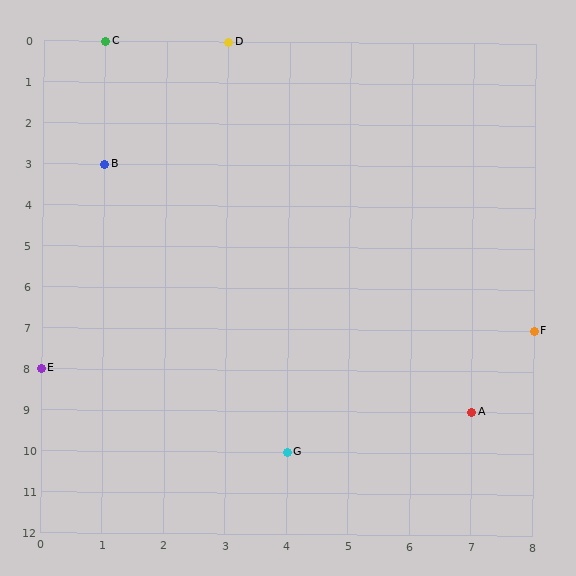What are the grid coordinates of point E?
Point E is at grid coordinates (0, 8).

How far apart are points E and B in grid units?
Points E and B are 1 column and 5 rows apart (about 5.1 grid units diagonally).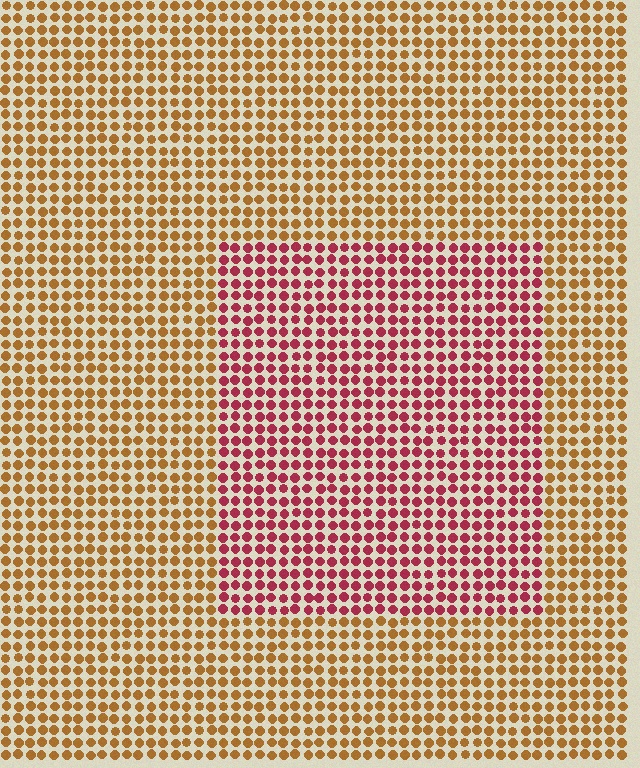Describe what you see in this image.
The image is filled with small brown elements in a uniform arrangement. A rectangle-shaped region is visible where the elements are tinted to a slightly different hue, forming a subtle color boundary.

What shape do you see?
I see a rectangle.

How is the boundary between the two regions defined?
The boundary is defined purely by a slight shift in hue (about 48 degrees). Spacing, size, and orientation are identical on both sides.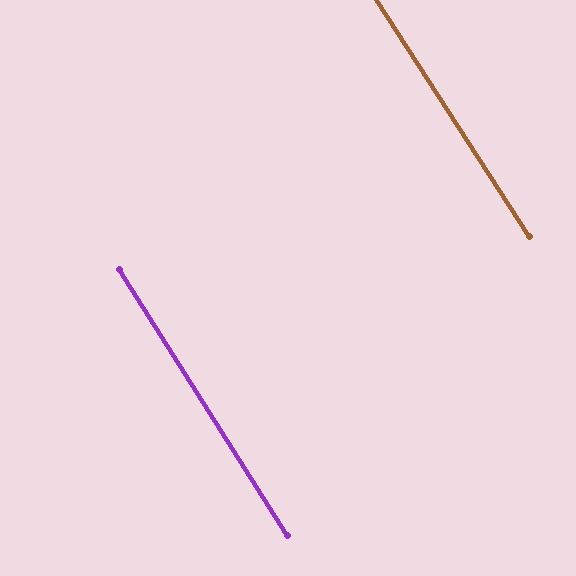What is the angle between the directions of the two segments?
Approximately 1 degree.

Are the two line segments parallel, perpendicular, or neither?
Parallel — their directions differ by only 0.5°.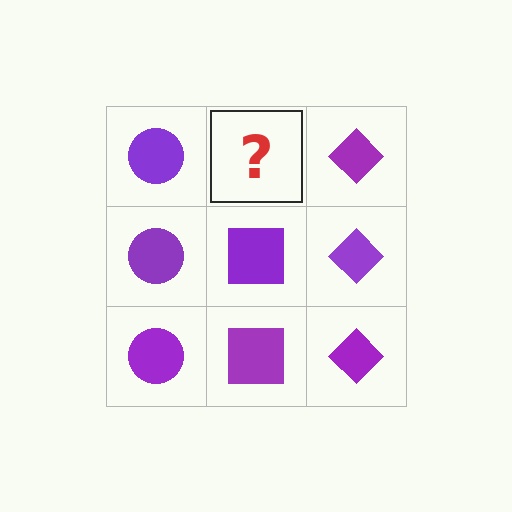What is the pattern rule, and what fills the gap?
The rule is that each column has a consistent shape. The gap should be filled with a purple square.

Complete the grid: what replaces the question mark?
The question mark should be replaced with a purple square.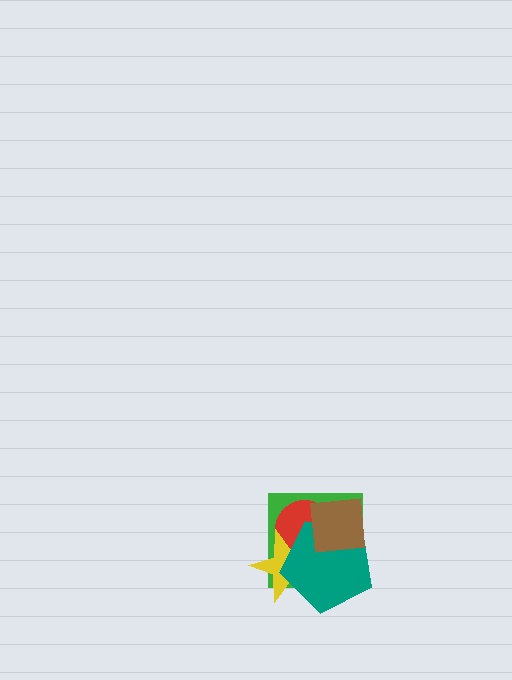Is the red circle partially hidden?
Yes, it is partially covered by another shape.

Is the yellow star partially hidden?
Yes, it is partially covered by another shape.